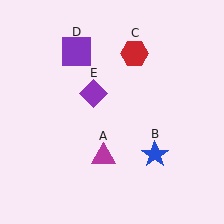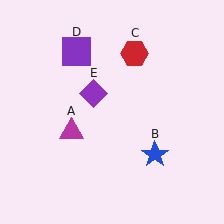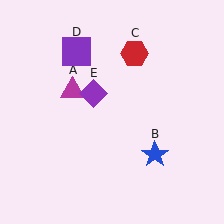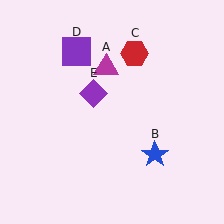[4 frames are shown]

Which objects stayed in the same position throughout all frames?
Blue star (object B) and red hexagon (object C) and purple square (object D) and purple diamond (object E) remained stationary.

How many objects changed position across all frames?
1 object changed position: magenta triangle (object A).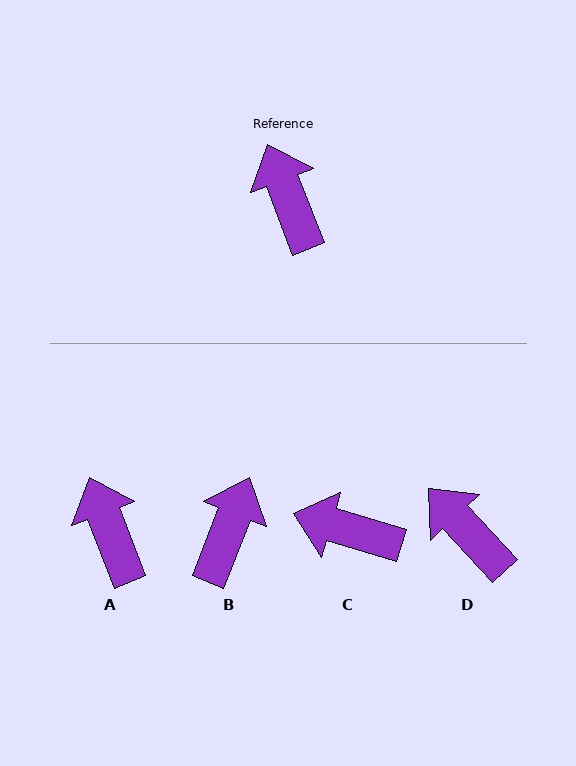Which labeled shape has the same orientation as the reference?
A.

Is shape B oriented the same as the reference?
No, it is off by about 43 degrees.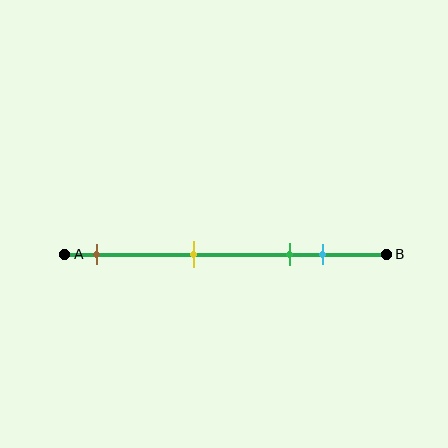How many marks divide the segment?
There are 4 marks dividing the segment.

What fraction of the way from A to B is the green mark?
The green mark is approximately 70% (0.7) of the way from A to B.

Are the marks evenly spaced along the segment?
No, the marks are not evenly spaced.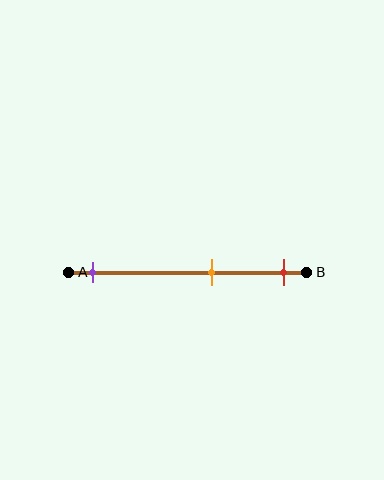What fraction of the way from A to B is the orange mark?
The orange mark is approximately 60% (0.6) of the way from A to B.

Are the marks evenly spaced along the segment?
No, the marks are not evenly spaced.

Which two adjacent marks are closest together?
The orange and red marks are the closest adjacent pair.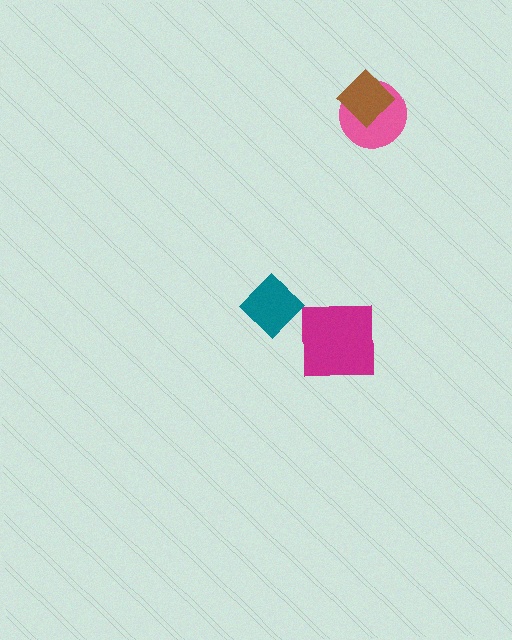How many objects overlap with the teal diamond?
0 objects overlap with the teal diamond.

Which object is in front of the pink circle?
The brown diamond is in front of the pink circle.